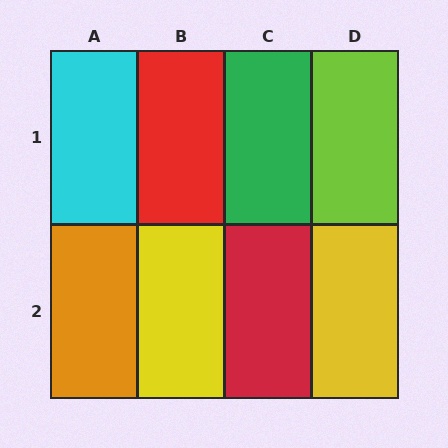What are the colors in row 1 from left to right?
Cyan, red, green, lime.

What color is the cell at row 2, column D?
Yellow.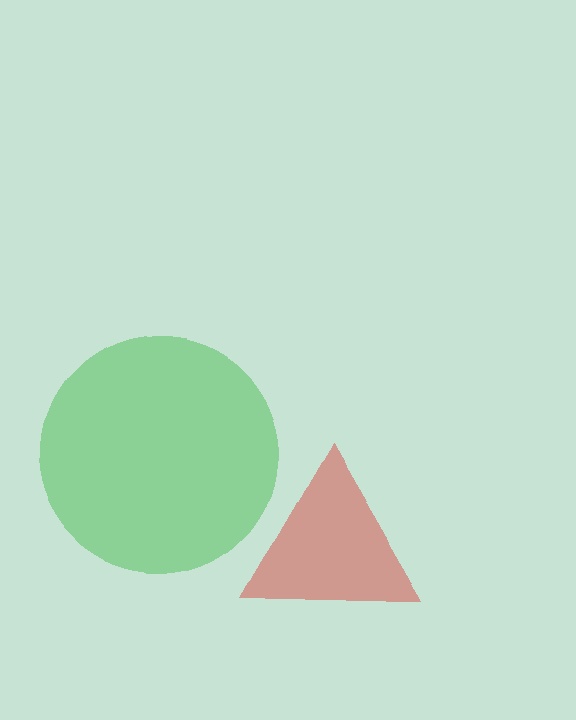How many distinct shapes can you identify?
There are 2 distinct shapes: a red triangle, a green circle.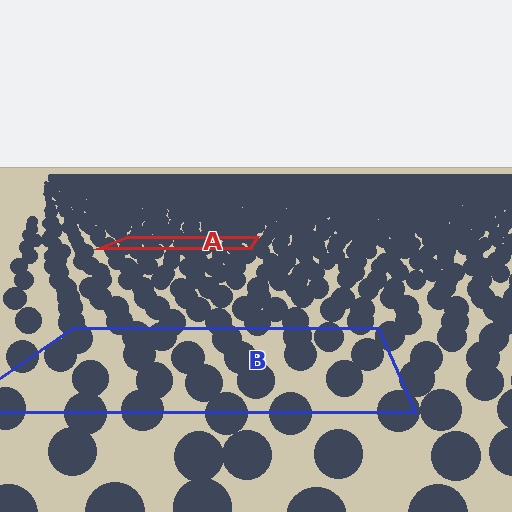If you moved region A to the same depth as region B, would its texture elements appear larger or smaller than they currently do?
They would appear larger. At a closer depth, the same texture elements are projected at a bigger on-screen size.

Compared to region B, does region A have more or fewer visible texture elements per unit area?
Region A has more texture elements per unit area — they are packed more densely because it is farther away.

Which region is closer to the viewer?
Region B is closer. The texture elements there are larger and more spread out.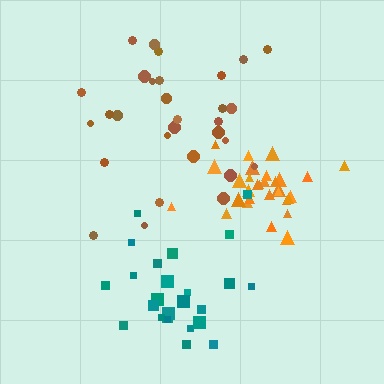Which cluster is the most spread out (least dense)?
Brown.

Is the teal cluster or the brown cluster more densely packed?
Teal.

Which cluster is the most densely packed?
Orange.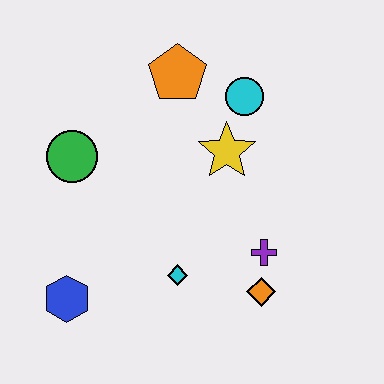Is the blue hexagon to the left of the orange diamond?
Yes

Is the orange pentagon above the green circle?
Yes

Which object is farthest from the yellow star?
The blue hexagon is farthest from the yellow star.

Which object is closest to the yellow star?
The cyan circle is closest to the yellow star.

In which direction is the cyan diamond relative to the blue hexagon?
The cyan diamond is to the right of the blue hexagon.